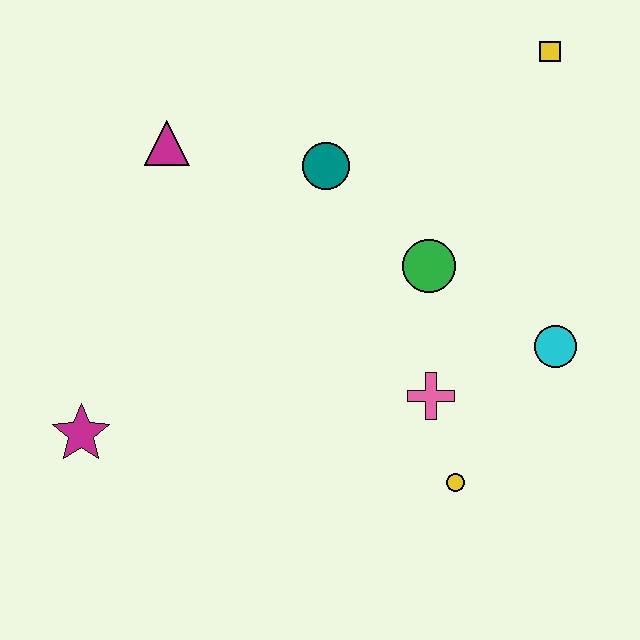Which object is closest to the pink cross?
The yellow circle is closest to the pink cross.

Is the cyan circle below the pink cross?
No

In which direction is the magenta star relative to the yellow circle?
The magenta star is to the left of the yellow circle.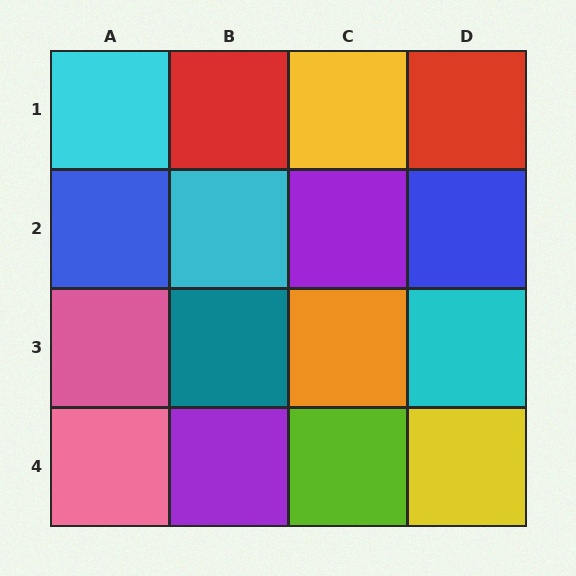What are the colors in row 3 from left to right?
Pink, teal, orange, cyan.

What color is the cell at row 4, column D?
Yellow.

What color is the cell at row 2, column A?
Blue.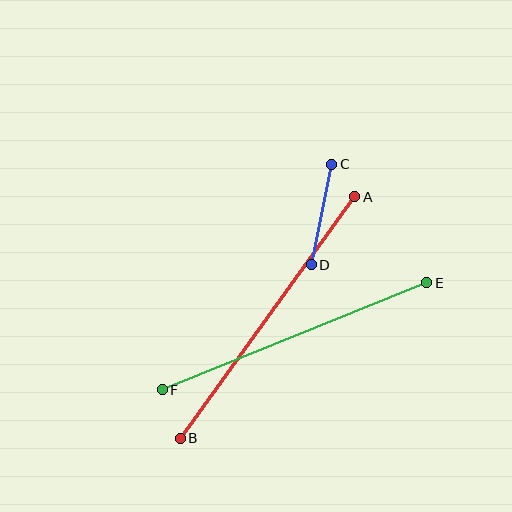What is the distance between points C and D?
The distance is approximately 103 pixels.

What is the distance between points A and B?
The distance is approximately 298 pixels.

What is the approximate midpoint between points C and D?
The midpoint is at approximately (321, 215) pixels.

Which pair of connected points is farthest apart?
Points A and B are farthest apart.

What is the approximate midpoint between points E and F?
The midpoint is at approximately (295, 336) pixels.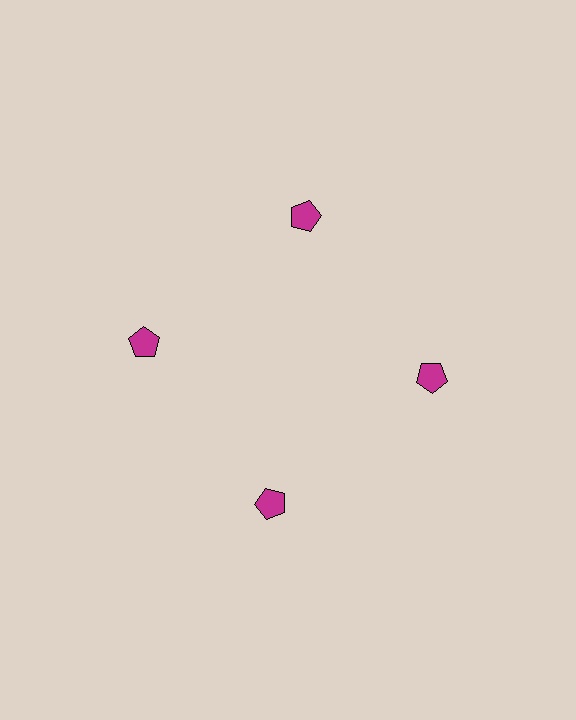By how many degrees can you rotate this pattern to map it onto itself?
The pattern maps onto itself every 90 degrees of rotation.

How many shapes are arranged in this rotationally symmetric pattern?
There are 4 shapes, arranged in 4 groups of 1.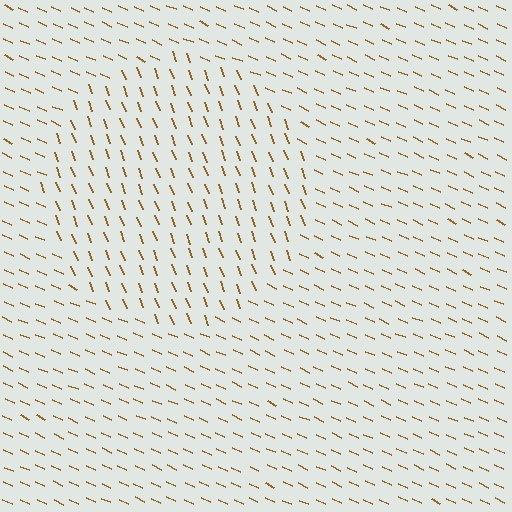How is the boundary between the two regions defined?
The boundary is defined purely by a change in line orientation (approximately 45 degrees difference). All lines are the same color and thickness.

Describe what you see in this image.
The image is filled with small brown line segments. A circle region in the image has lines oriented differently from the surrounding lines, creating a visible texture boundary.